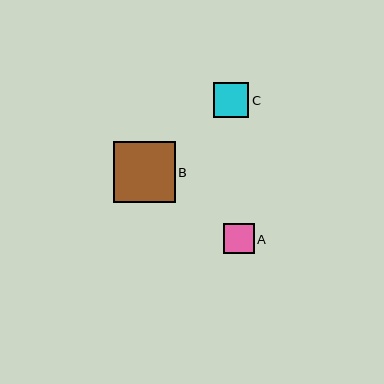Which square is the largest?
Square B is the largest with a size of approximately 61 pixels.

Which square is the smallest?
Square A is the smallest with a size of approximately 30 pixels.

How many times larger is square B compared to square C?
Square B is approximately 1.8 times the size of square C.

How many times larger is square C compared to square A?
Square C is approximately 1.2 times the size of square A.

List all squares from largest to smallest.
From largest to smallest: B, C, A.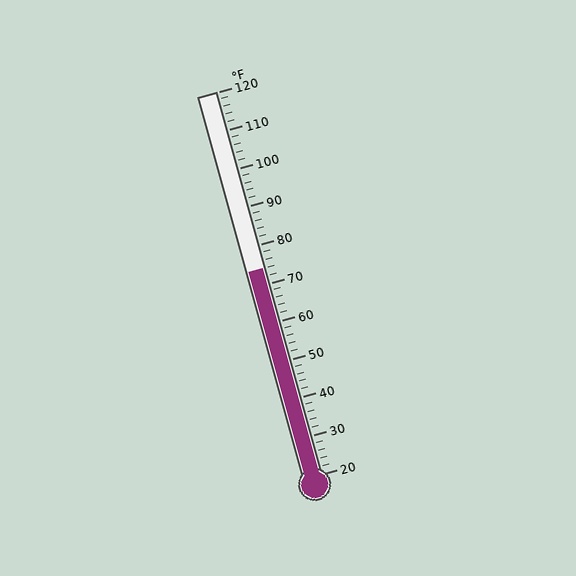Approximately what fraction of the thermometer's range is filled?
The thermometer is filled to approximately 55% of its range.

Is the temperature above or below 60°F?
The temperature is above 60°F.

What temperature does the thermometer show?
The thermometer shows approximately 74°F.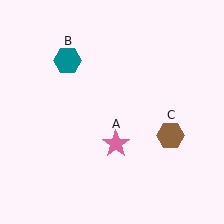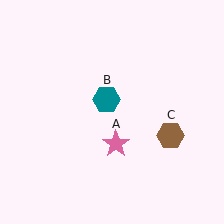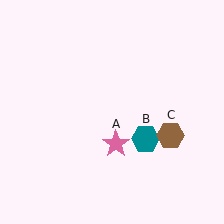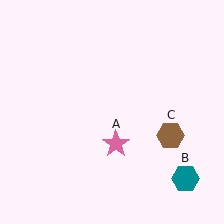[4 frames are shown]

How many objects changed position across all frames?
1 object changed position: teal hexagon (object B).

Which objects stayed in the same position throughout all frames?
Pink star (object A) and brown hexagon (object C) remained stationary.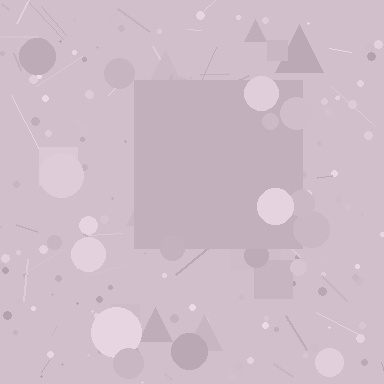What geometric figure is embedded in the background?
A square is embedded in the background.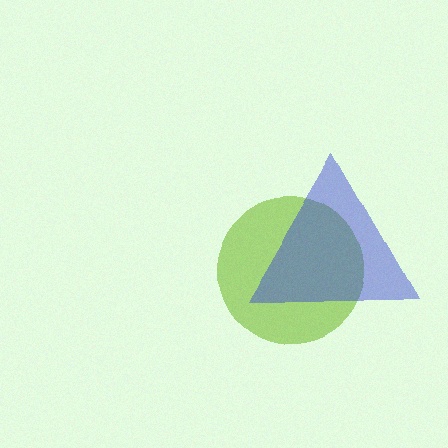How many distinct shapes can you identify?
There are 2 distinct shapes: a lime circle, a blue triangle.